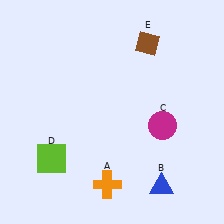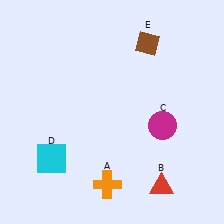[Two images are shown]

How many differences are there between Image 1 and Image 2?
There are 2 differences between the two images.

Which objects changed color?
B changed from blue to red. D changed from lime to cyan.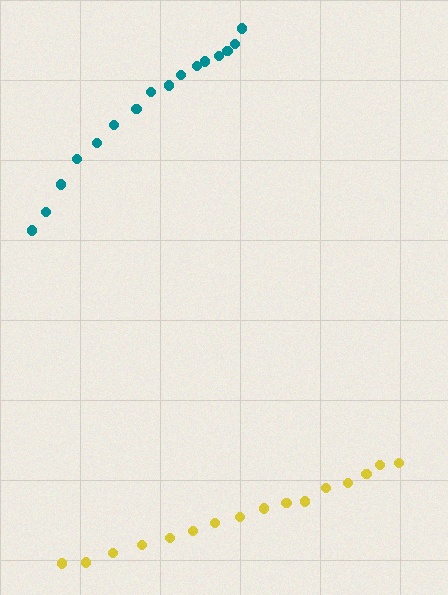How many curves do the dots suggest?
There are 2 distinct paths.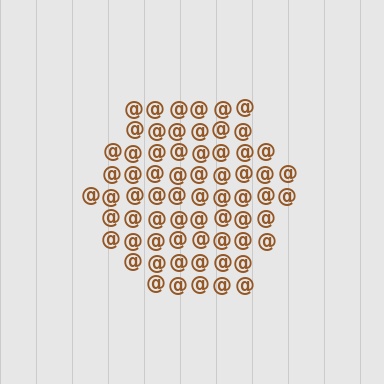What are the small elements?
The small elements are at signs.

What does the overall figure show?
The overall figure shows a hexagon.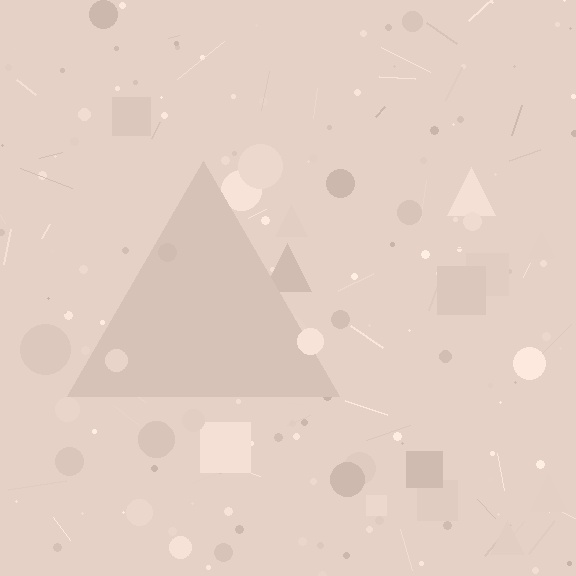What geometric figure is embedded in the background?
A triangle is embedded in the background.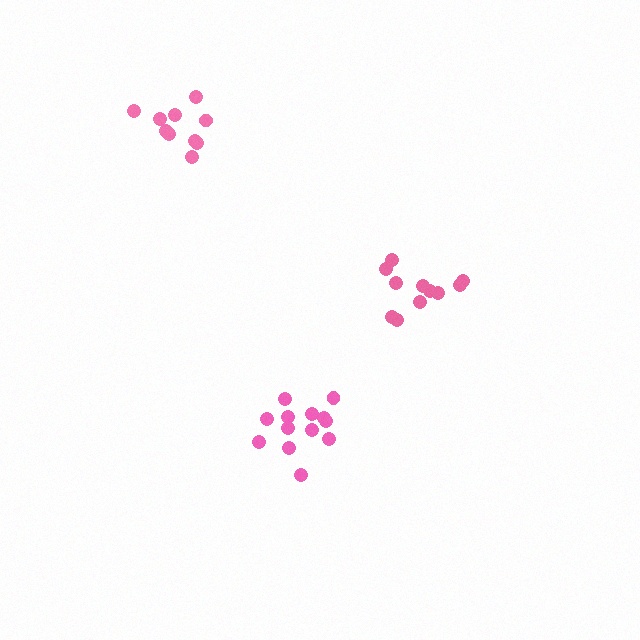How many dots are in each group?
Group 1: 10 dots, Group 2: 13 dots, Group 3: 11 dots (34 total).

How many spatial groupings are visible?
There are 3 spatial groupings.